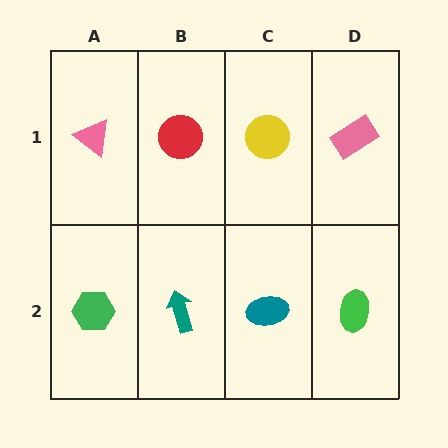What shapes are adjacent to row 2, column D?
A pink rectangle (row 1, column D), a teal ellipse (row 2, column C).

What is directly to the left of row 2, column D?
A teal ellipse.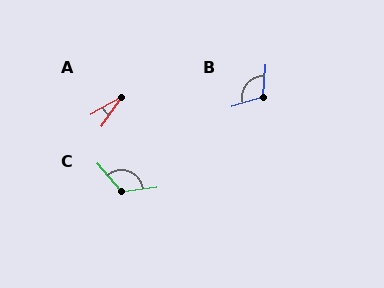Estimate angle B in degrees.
Approximately 110 degrees.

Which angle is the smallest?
A, at approximately 25 degrees.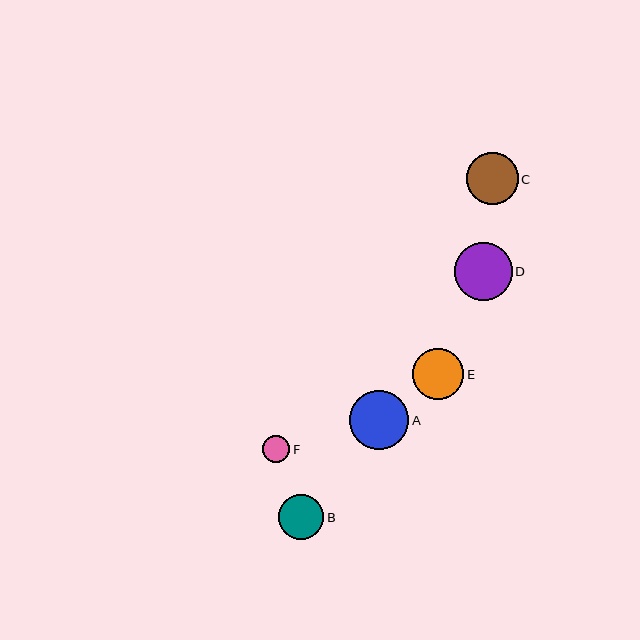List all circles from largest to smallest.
From largest to smallest: A, D, C, E, B, F.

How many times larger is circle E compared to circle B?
Circle E is approximately 1.2 times the size of circle B.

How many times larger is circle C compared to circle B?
Circle C is approximately 1.2 times the size of circle B.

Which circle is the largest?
Circle A is the largest with a size of approximately 59 pixels.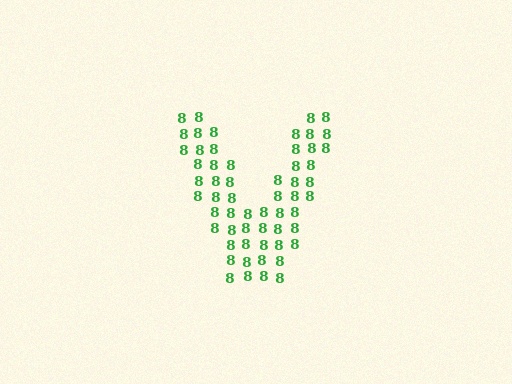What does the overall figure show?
The overall figure shows the letter V.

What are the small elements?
The small elements are digit 8's.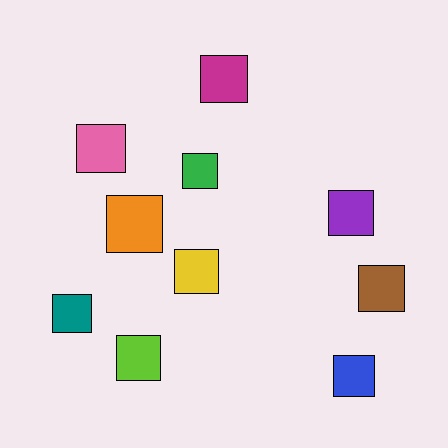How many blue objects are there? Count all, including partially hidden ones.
There is 1 blue object.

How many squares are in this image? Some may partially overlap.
There are 10 squares.